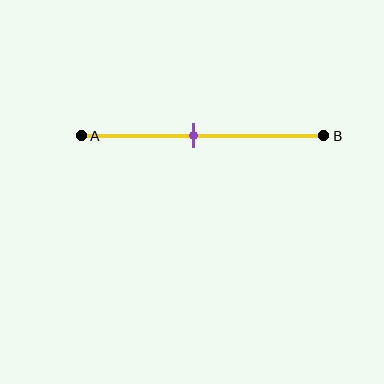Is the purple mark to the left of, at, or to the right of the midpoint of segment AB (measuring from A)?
The purple mark is to the left of the midpoint of segment AB.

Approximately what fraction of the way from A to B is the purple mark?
The purple mark is approximately 45% of the way from A to B.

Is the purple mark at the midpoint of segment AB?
No, the mark is at about 45% from A, not at the 50% midpoint.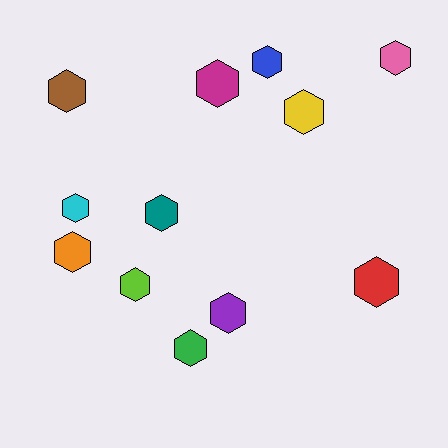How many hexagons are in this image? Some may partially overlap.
There are 12 hexagons.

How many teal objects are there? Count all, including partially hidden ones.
There is 1 teal object.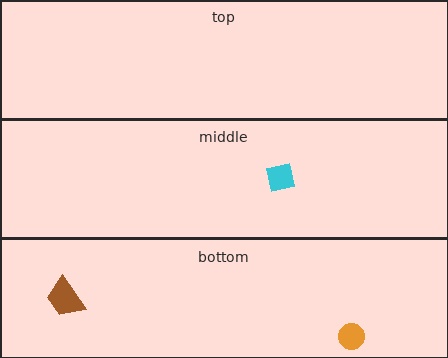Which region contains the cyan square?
The middle region.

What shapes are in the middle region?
The cyan square.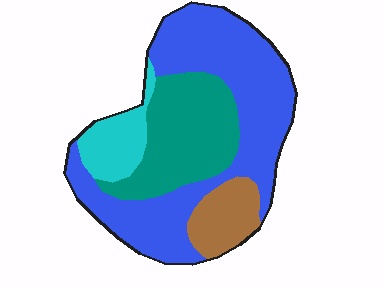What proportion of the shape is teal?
Teal takes up about one quarter (1/4) of the shape.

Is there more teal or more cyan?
Teal.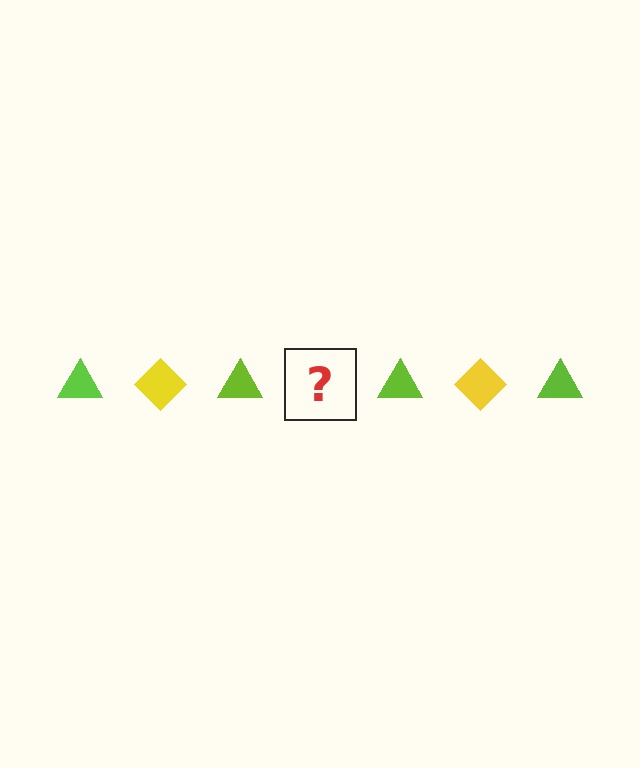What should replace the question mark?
The question mark should be replaced with a yellow diamond.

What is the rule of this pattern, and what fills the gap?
The rule is that the pattern alternates between lime triangle and yellow diamond. The gap should be filled with a yellow diamond.